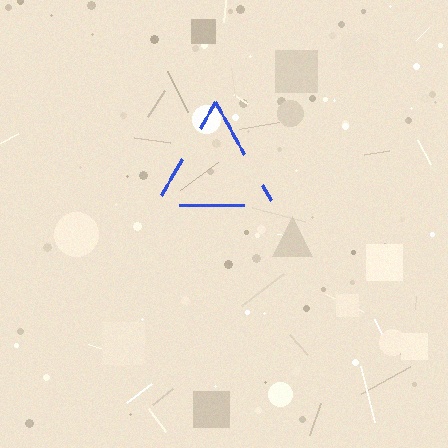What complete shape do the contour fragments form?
The contour fragments form a triangle.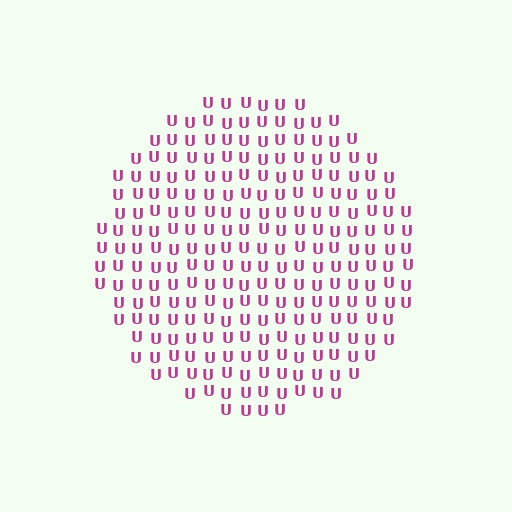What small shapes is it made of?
It is made of small letter U's.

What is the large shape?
The large shape is a circle.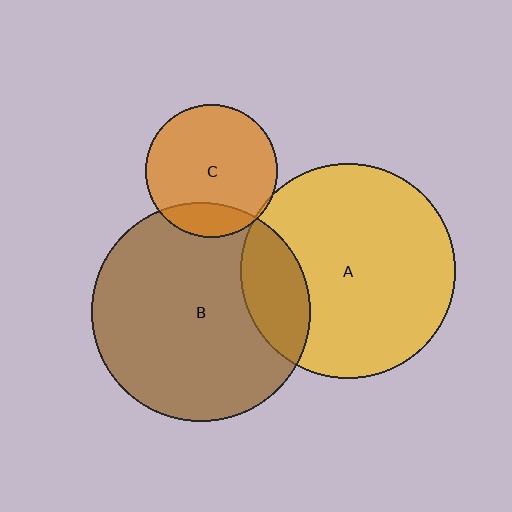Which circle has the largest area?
Circle B (brown).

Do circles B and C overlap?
Yes.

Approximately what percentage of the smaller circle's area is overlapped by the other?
Approximately 15%.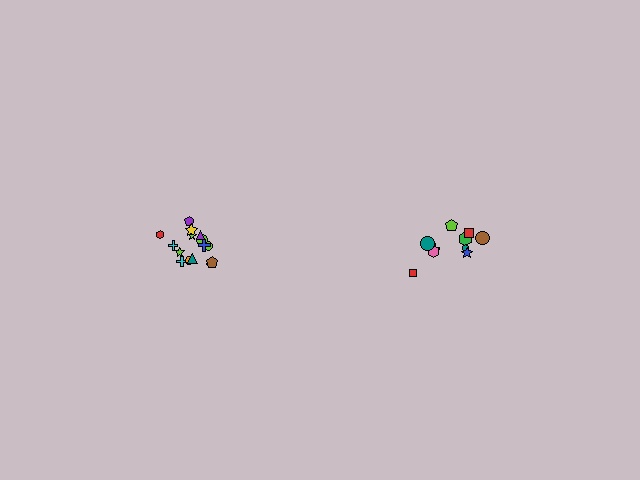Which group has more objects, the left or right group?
The left group.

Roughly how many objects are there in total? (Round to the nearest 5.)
Roughly 25 objects in total.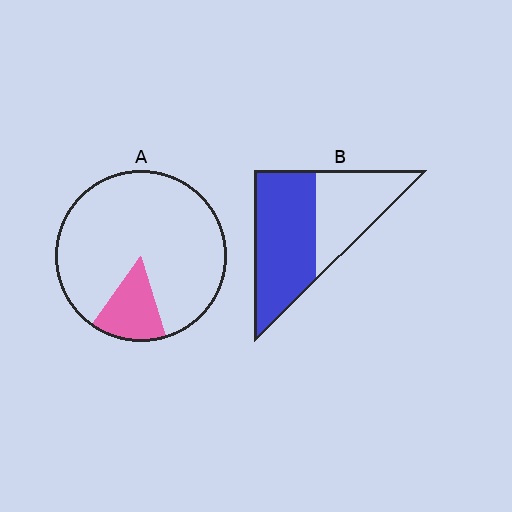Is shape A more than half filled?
No.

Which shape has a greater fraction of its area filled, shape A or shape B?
Shape B.